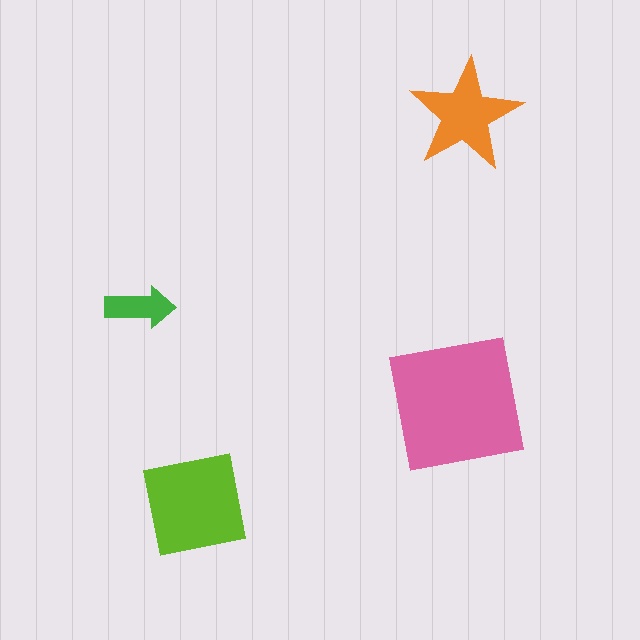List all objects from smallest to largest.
The green arrow, the orange star, the lime square, the pink square.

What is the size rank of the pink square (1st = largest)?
1st.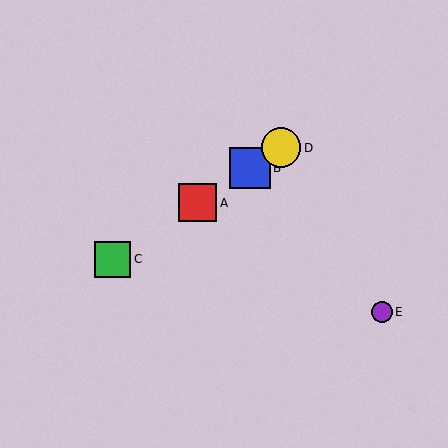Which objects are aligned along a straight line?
Objects A, B, C, D are aligned along a straight line.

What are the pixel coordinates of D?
Object D is at (281, 148).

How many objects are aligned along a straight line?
4 objects (A, B, C, D) are aligned along a straight line.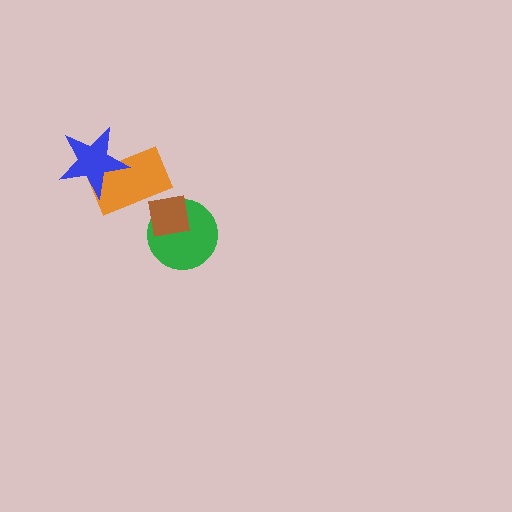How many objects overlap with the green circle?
1 object overlaps with the green circle.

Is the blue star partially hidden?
No, no other shape covers it.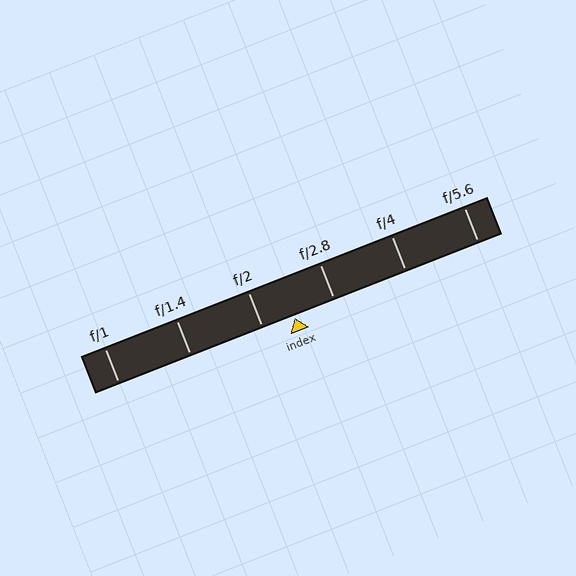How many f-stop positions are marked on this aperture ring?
There are 6 f-stop positions marked.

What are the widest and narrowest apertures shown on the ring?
The widest aperture shown is f/1 and the narrowest is f/5.6.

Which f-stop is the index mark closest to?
The index mark is closest to f/2.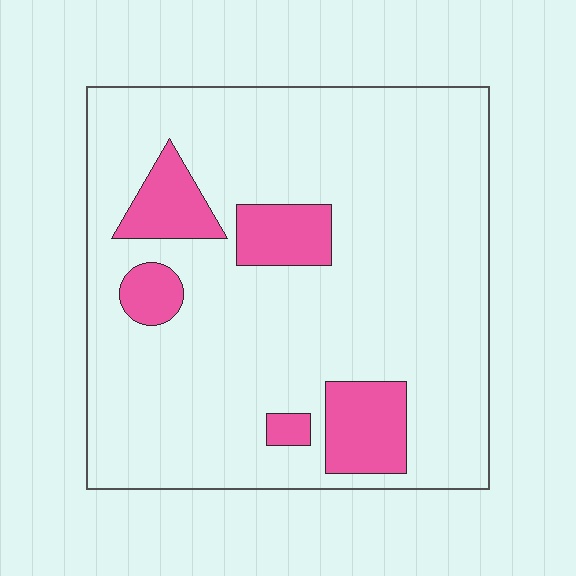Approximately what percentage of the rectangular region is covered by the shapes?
Approximately 15%.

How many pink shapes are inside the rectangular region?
5.